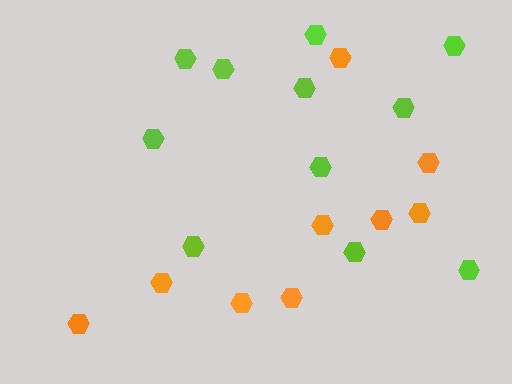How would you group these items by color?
There are 2 groups: one group of lime hexagons (11) and one group of orange hexagons (9).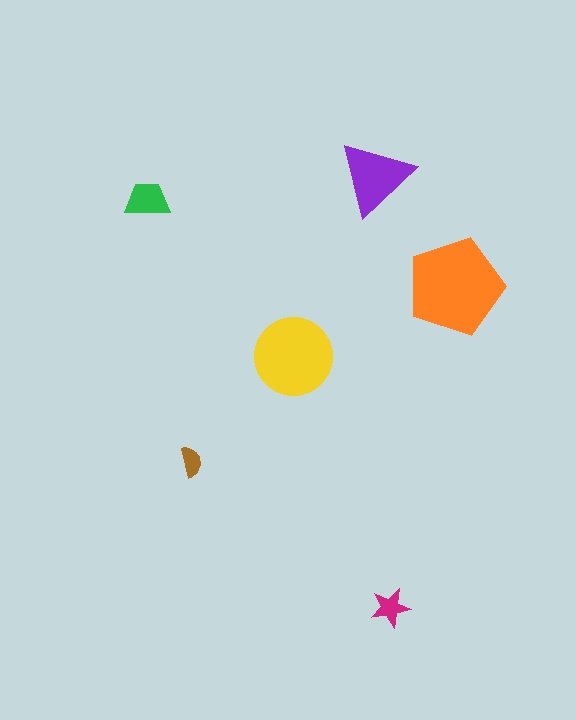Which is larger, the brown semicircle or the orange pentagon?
The orange pentagon.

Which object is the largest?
The orange pentagon.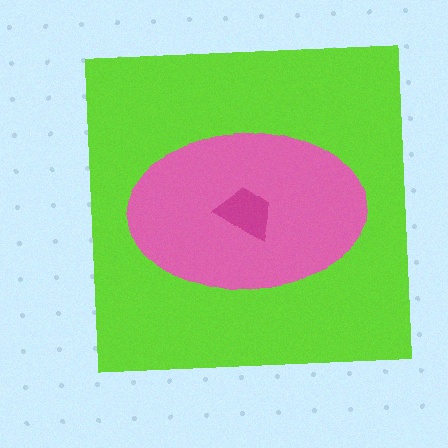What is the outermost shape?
The lime square.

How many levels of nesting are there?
3.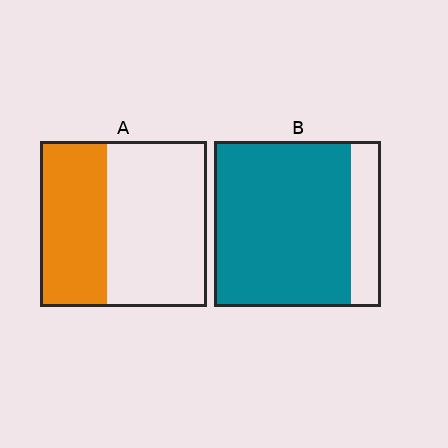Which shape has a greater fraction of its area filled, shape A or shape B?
Shape B.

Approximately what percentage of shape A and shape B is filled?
A is approximately 40% and B is approximately 80%.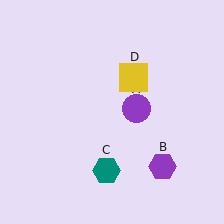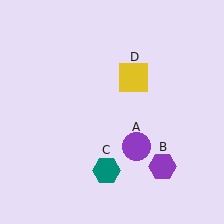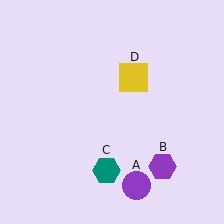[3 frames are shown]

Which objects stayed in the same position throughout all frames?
Purple hexagon (object B) and teal hexagon (object C) and yellow square (object D) remained stationary.